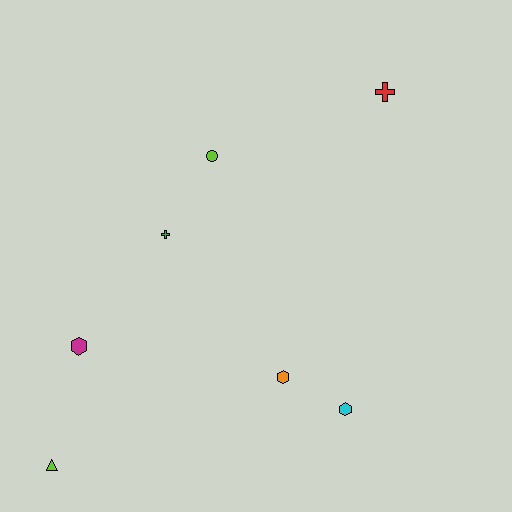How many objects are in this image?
There are 7 objects.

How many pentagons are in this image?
There are no pentagons.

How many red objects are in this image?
There is 1 red object.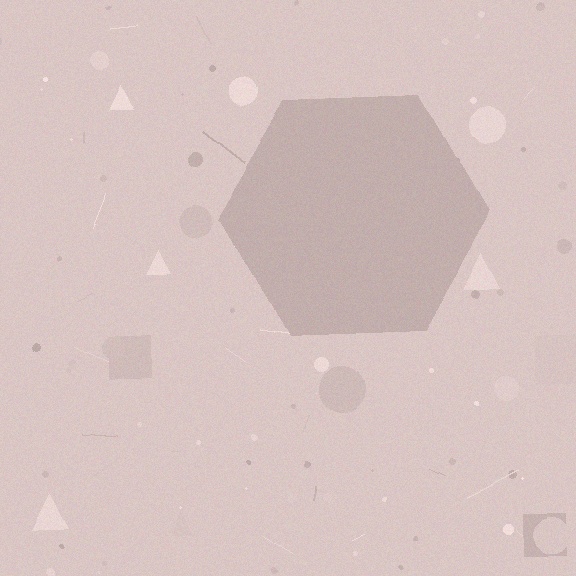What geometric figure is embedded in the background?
A hexagon is embedded in the background.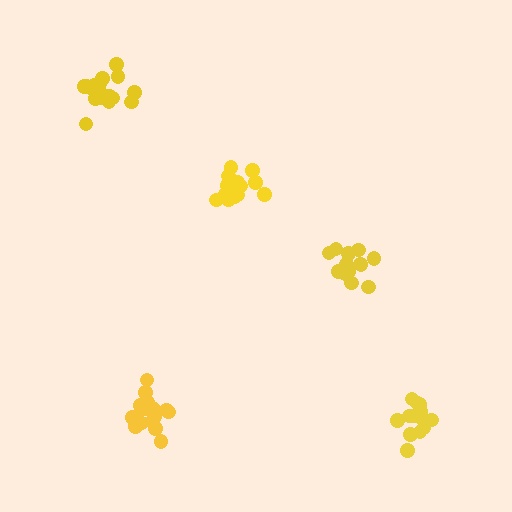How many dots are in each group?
Group 1: 18 dots, Group 2: 14 dots, Group 3: 19 dots, Group 4: 14 dots, Group 5: 14 dots (79 total).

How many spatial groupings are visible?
There are 5 spatial groupings.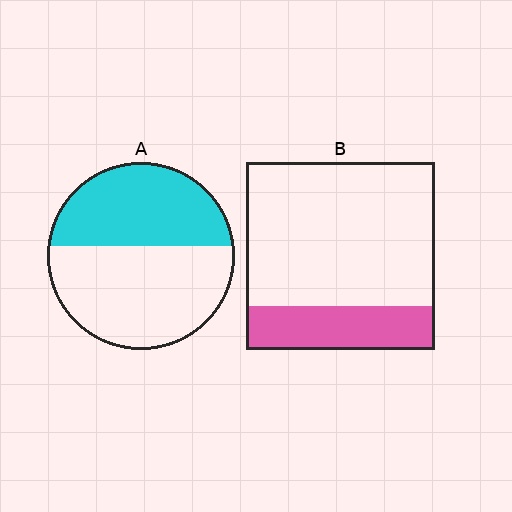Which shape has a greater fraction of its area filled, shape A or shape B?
Shape A.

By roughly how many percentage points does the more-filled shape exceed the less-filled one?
By roughly 20 percentage points (A over B).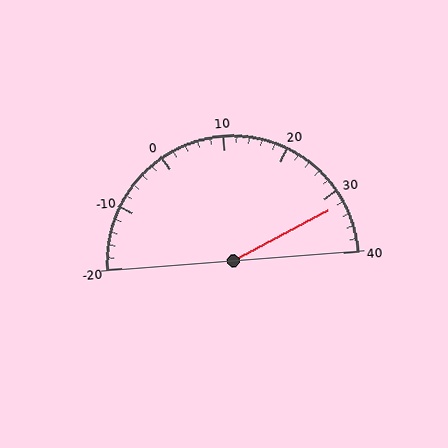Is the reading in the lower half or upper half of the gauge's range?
The reading is in the upper half of the range (-20 to 40).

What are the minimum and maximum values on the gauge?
The gauge ranges from -20 to 40.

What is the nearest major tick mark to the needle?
The nearest major tick mark is 30.